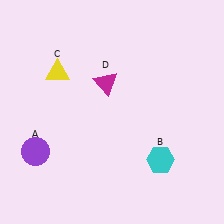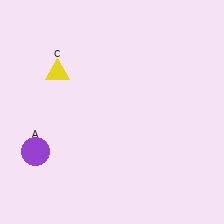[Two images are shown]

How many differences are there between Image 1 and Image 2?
There are 2 differences between the two images.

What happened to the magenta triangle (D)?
The magenta triangle (D) was removed in Image 2. It was in the top-left area of Image 1.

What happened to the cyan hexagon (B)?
The cyan hexagon (B) was removed in Image 2. It was in the bottom-right area of Image 1.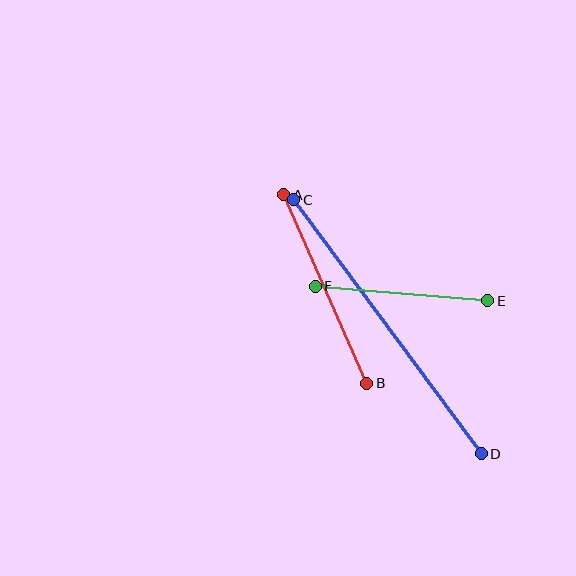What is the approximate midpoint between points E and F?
The midpoint is at approximately (402, 293) pixels.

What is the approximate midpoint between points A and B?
The midpoint is at approximately (325, 289) pixels.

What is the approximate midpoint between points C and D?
The midpoint is at approximately (388, 327) pixels.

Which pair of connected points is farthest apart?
Points C and D are farthest apart.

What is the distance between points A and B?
The distance is approximately 206 pixels.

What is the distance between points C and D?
The distance is approximately 316 pixels.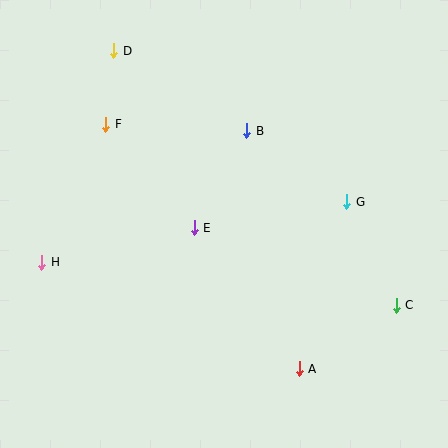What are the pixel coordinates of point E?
Point E is at (194, 228).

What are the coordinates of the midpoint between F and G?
The midpoint between F and G is at (226, 163).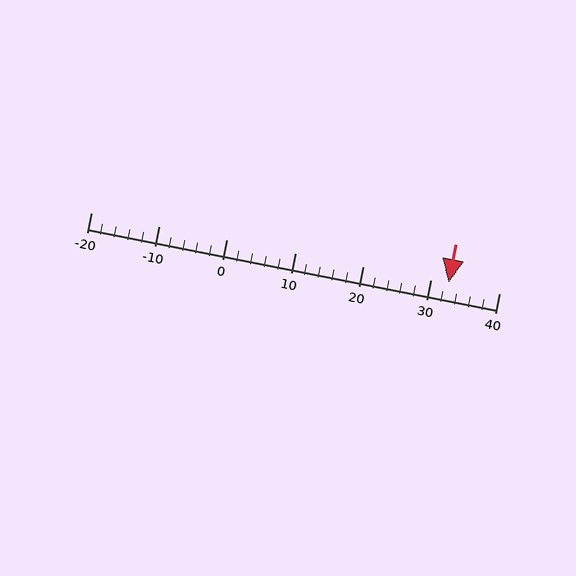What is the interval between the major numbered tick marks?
The major tick marks are spaced 10 units apart.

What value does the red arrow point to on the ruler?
The red arrow points to approximately 32.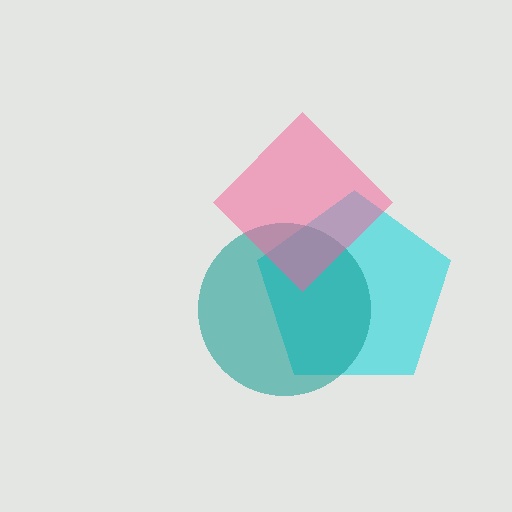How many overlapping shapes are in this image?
There are 3 overlapping shapes in the image.